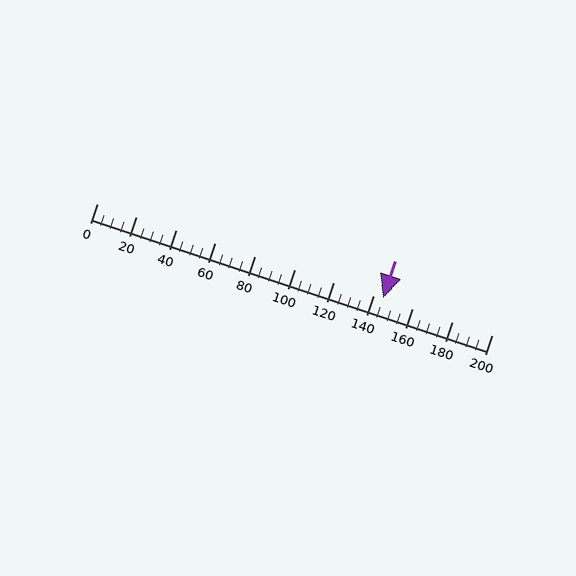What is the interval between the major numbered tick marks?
The major tick marks are spaced 20 units apart.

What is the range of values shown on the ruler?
The ruler shows values from 0 to 200.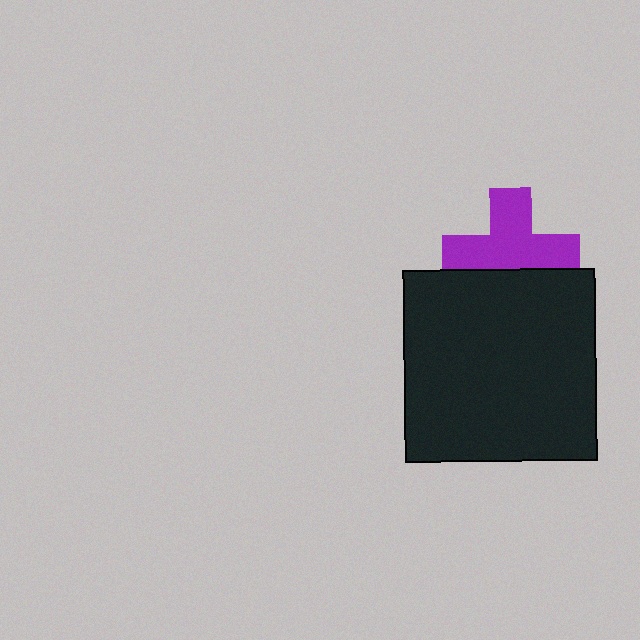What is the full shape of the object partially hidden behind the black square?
The partially hidden object is a purple cross.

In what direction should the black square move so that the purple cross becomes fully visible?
The black square should move down. That is the shortest direction to clear the overlap and leave the purple cross fully visible.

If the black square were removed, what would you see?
You would see the complete purple cross.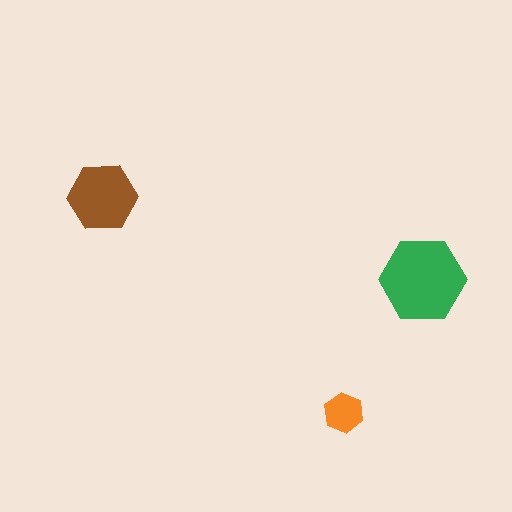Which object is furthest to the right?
The green hexagon is rightmost.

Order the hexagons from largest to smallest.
the green one, the brown one, the orange one.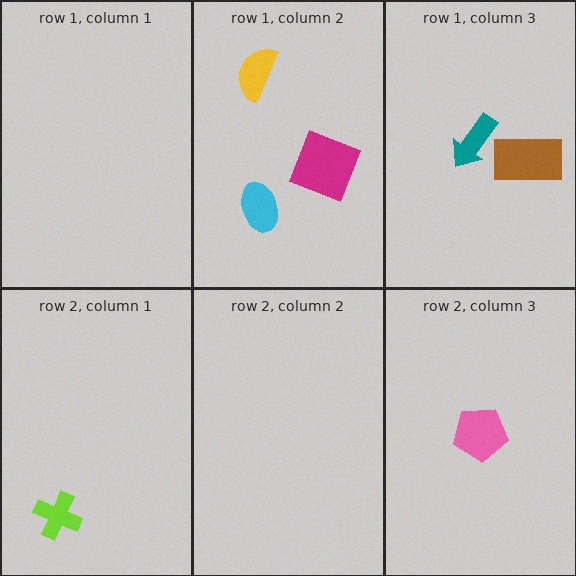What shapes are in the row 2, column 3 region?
The pink pentagon.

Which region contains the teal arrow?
The row 1, column 3 region.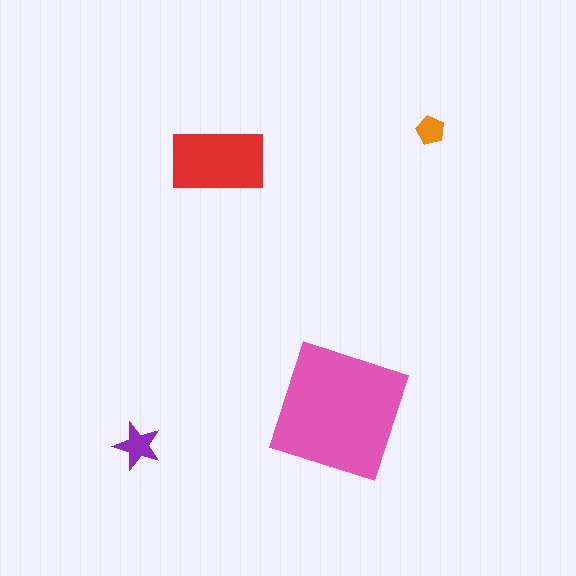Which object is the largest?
The pink square.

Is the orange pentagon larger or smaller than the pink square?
Smaller.